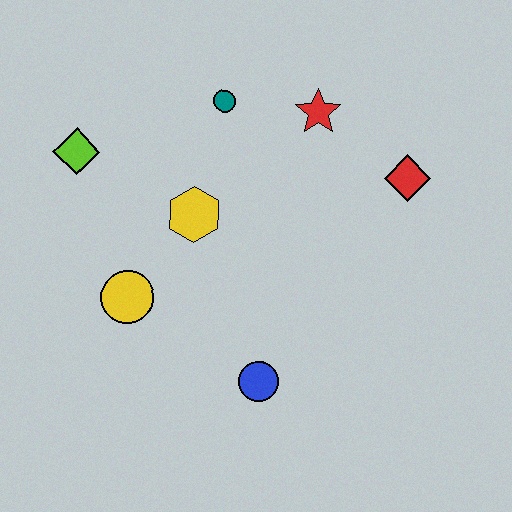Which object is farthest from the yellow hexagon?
The red diamond is farthest from the yellow hexagon.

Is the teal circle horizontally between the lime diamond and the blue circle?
Yes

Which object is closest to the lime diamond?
The yellow hexagon is closest to the lime diamond.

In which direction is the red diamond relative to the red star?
The red diamond is to the right of the red star.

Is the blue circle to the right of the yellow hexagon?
Yes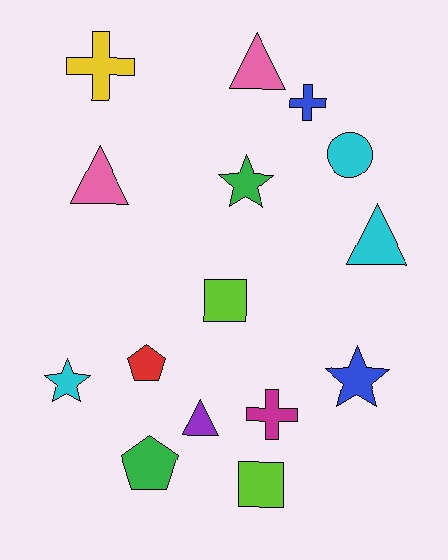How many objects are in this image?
There are 15 objects.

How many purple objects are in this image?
There is 1 purple object.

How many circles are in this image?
There is 1 circle.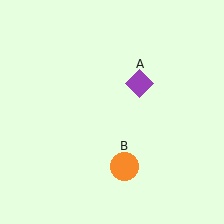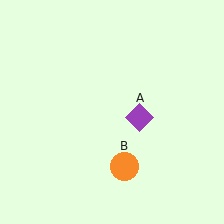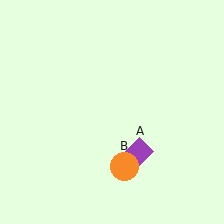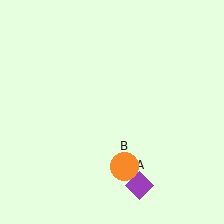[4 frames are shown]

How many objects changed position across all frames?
1 object changed position: purple diamond (object A).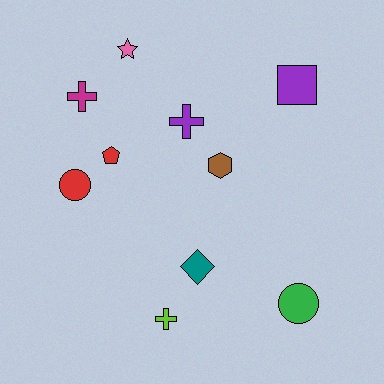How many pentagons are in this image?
There is 1 pentagon.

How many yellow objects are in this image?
There are no yellow objects.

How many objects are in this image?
There are 10 objects.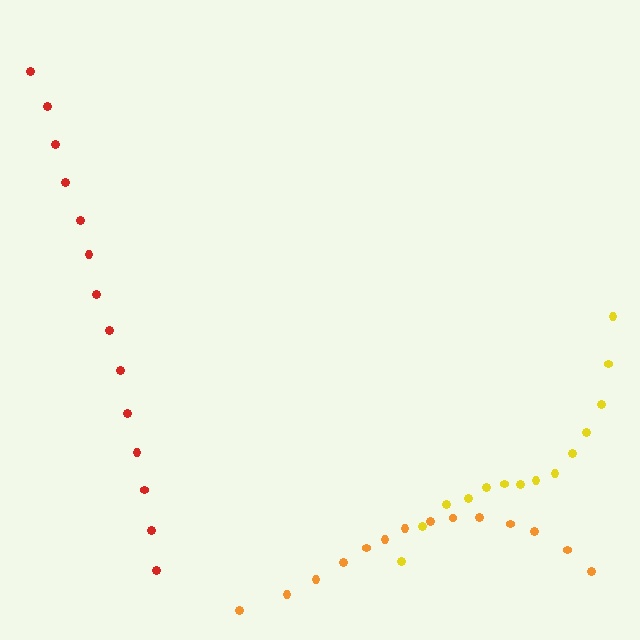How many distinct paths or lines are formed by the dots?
There are 3 distinct paths.